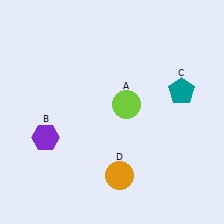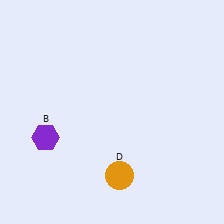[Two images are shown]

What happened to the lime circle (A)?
The lime circle (A) was removed in Image 2. It was in the top-right area of Image 1.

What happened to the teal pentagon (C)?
The teal pentagon (C) was removed in Image 2. It was in the top-right area of Image 1.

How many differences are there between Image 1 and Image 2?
There are 2 differences between the two images.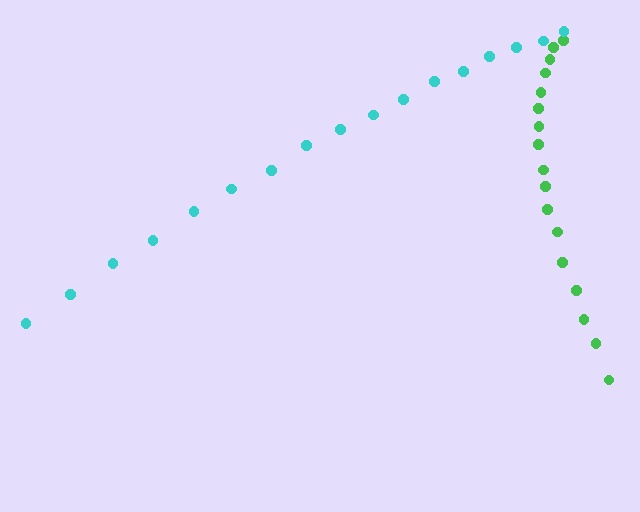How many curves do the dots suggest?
There are 2 distinct paths.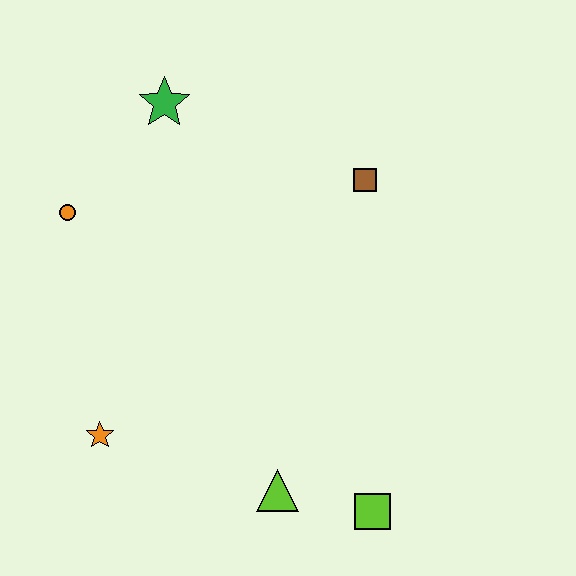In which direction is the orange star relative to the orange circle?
The orange star is below the orange circle.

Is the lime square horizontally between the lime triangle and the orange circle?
No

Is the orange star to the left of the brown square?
Yes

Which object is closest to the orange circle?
The green star is closest to the orange circle.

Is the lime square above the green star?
No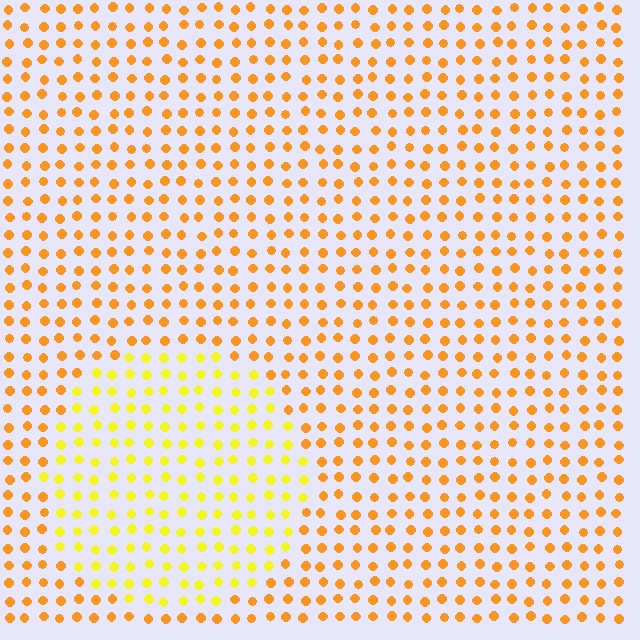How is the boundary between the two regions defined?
The boundary is defined purely by a slight shift in hue (about 29 degrees). Spacing, size, and orientation are identical on both sides.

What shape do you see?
I see a circle.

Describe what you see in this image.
The image is filled with small orange elements in a uniform arrangement. A circle-shaped region is visible where the elements are tinted to a slightly different hue, forming a subtle color boundary.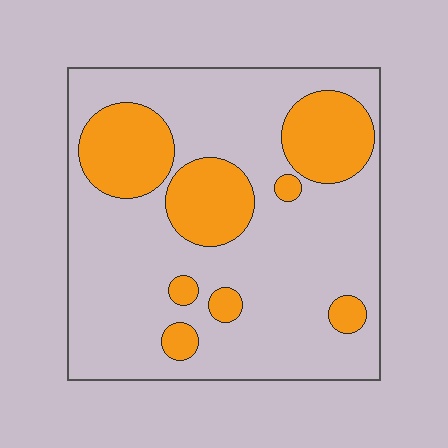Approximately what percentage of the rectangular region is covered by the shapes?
Approximately 25%.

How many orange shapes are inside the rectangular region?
8.